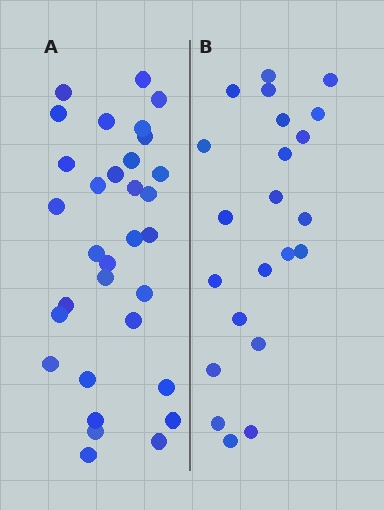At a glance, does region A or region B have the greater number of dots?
Region A (the left region) has more dots.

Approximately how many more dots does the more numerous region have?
Region A has roughly 10 or so more dots than region B.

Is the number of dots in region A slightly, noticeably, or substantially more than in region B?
Region A has substantially more. The ratio is roughly 1.5 to 1.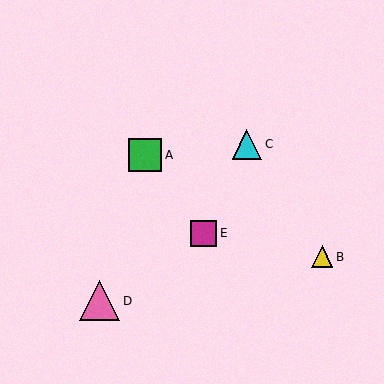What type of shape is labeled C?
Shape C is a cyan triangle.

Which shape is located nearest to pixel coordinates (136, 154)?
The green square (labeled A) at (145, 155) is nearest to that location.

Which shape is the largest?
The pink triangle (labeled D) is the largest.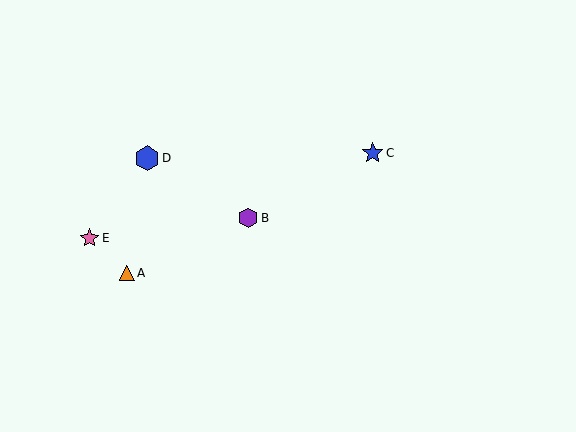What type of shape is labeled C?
Shape C is a blue star.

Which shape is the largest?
The blue hexagon (labeled D) is the largest.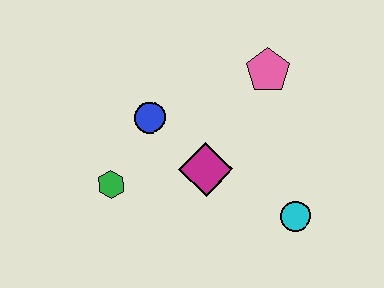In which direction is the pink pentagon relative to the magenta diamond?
The pink pentagon is above the magenta diamond.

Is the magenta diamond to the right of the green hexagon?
Yes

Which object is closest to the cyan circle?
The magenta diamond is closest to the cyan circle.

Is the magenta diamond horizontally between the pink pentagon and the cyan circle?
No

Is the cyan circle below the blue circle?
Yes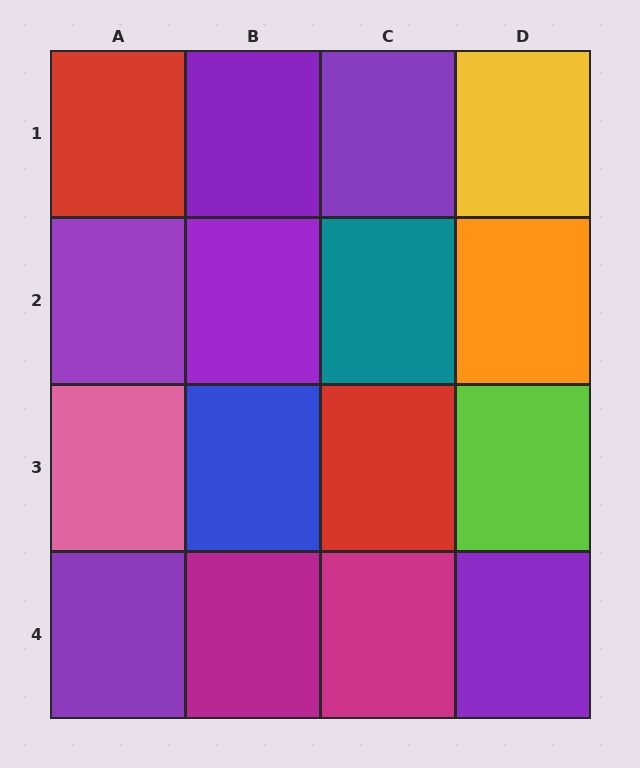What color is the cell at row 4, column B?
Magenta.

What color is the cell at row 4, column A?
Purple.